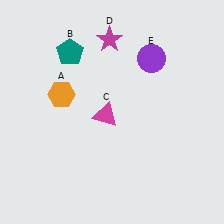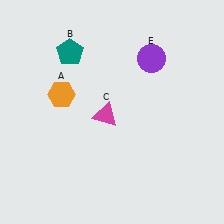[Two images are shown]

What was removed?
The magenta star (D) was removed in Image 2.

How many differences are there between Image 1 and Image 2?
There is 1 difference between the two images.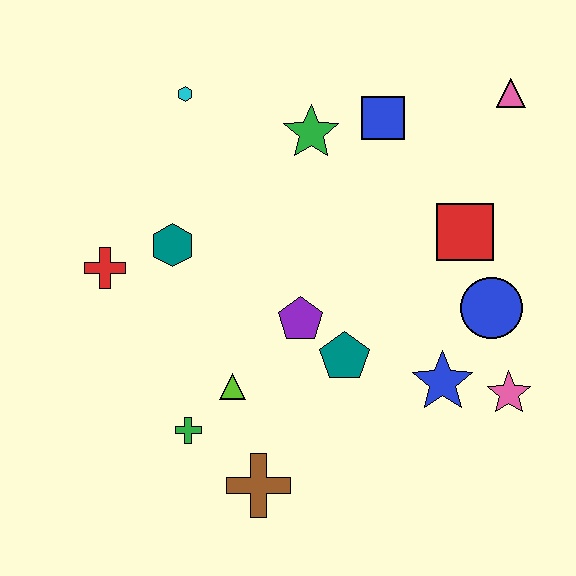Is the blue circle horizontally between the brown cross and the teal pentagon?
No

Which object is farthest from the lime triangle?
The pink triangle is farthest from the lime triangle.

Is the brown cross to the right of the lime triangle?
Yes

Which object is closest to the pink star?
The blue star is closest to the pink star.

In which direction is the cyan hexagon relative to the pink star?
The cyan hexagon is to the left of the pink star.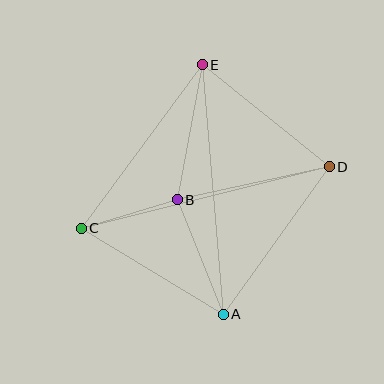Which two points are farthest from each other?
Points C and D are farthest from each other.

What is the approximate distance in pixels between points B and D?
The distance between B and D is approximately 155 pixels.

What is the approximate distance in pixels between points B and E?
The distance between B and E is approximately 137 pixels.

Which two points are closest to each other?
Points B and C are closest to each other.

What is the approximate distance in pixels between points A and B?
The distance between A and B is approximately 124 pixels.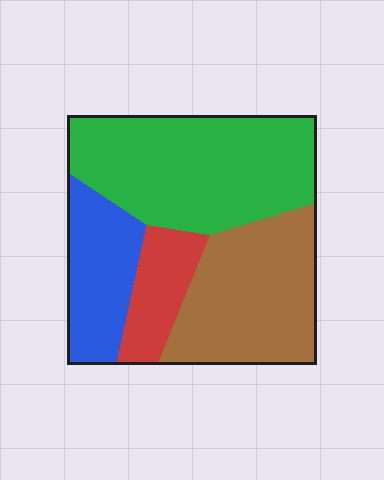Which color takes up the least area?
Red, at roughly 10%.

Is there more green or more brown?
Green.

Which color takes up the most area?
Green, at roughly 40%.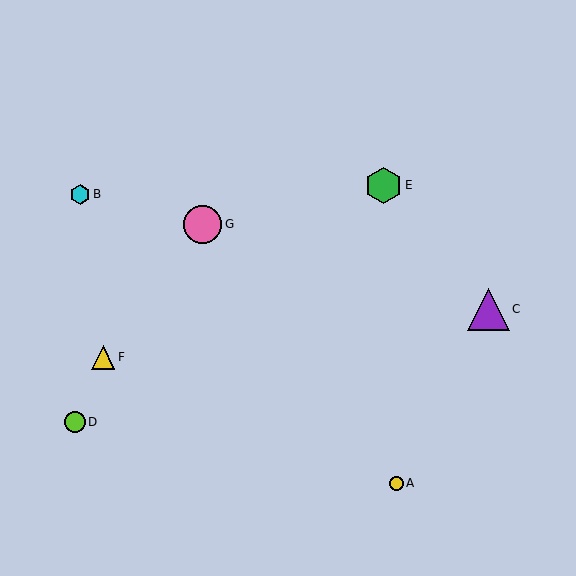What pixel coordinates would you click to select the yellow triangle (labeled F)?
Click at (103, 357) to select the yellow triangle F.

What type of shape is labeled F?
Shape F is a yellow triangle.